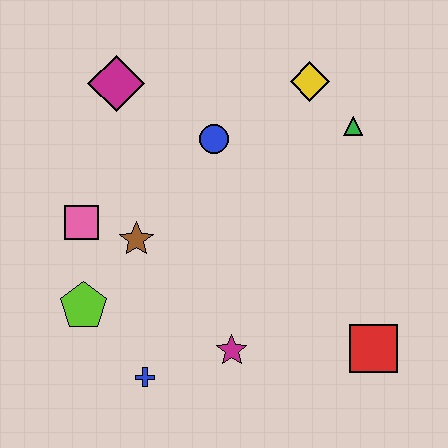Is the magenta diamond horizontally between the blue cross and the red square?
No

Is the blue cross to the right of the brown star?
Yes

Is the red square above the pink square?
No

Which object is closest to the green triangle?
The yellow diamond is closest to the green triangle.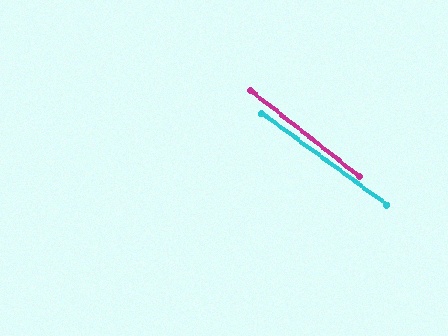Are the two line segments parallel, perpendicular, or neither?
Parallel — their directions differ by only 2.0°.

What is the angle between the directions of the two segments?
Approximately 2 degrees.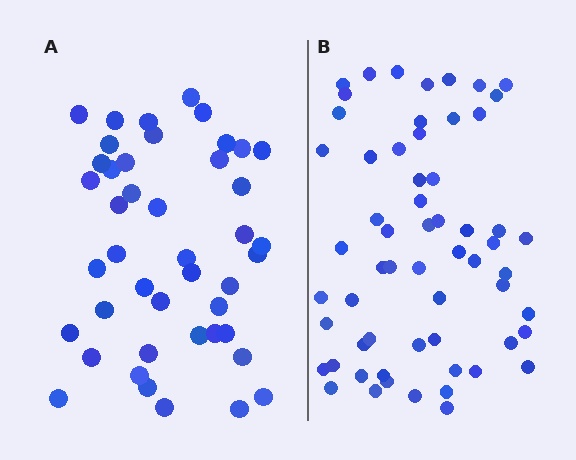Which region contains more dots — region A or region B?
Region B (the right region) has more dots.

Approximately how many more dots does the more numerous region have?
Region B has approximately 15 more dots than region A.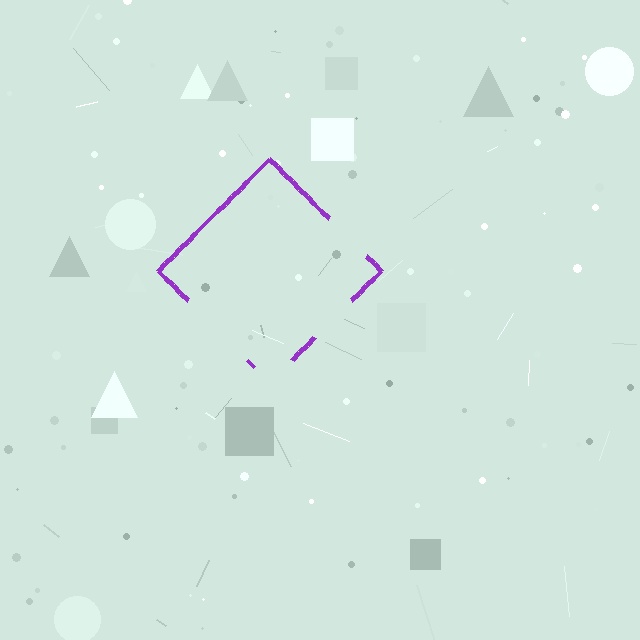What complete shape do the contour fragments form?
The contour fragments form a diamond.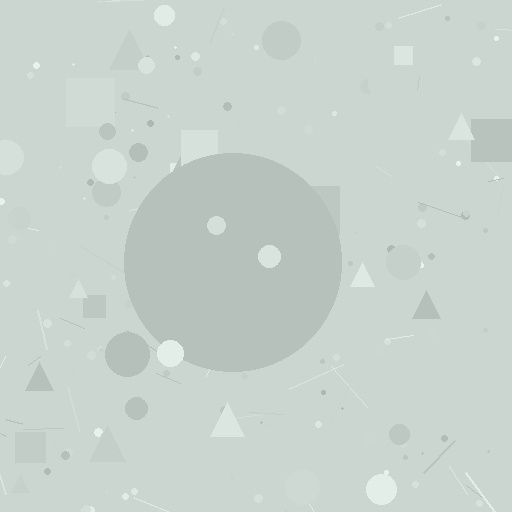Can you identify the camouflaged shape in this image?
The camouflaged shape is a circle.